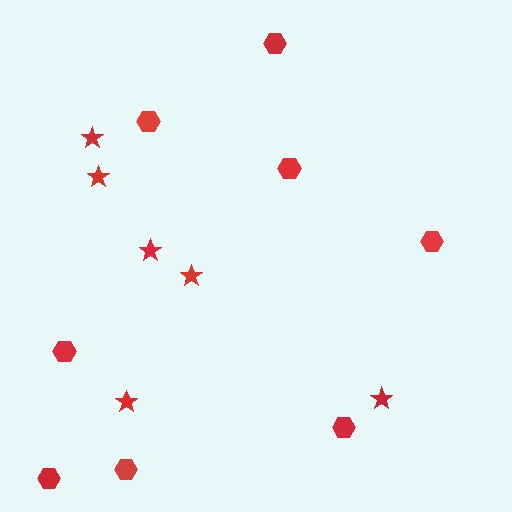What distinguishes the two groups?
There are 2 groups: one group of hexagons (8) and one group of stars (6).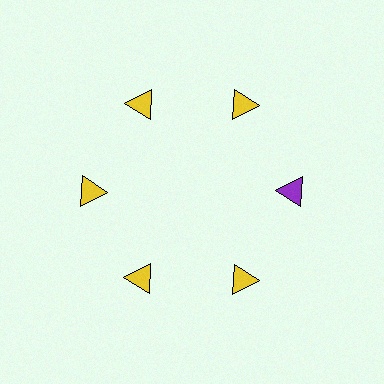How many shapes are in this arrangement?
There are 6 shapes arranged in a ring pattern.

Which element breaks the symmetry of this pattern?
The purple triangle at roughly the 3 o'clock position breaks the symmetry. All other shapes are yellow triangles.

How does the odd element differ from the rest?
It has a different color: purple instead of yellow.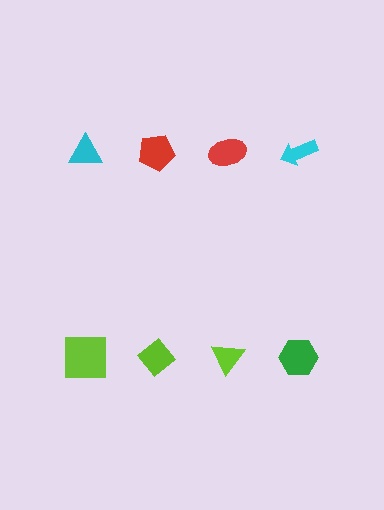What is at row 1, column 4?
A cyan arrow.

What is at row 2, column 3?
A lime triangle.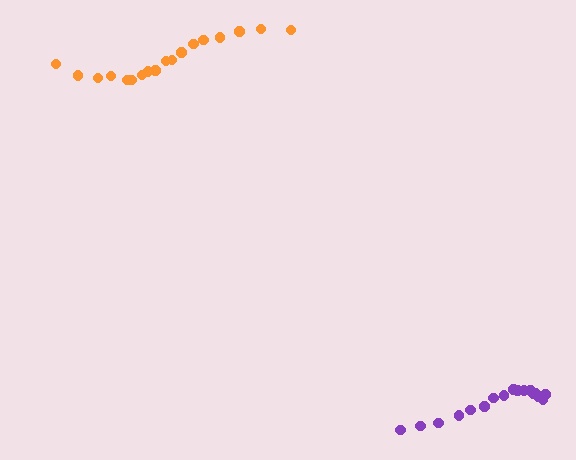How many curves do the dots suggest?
There are 2 distinct paths.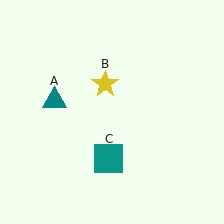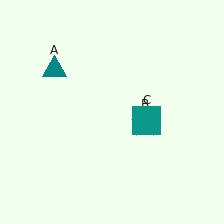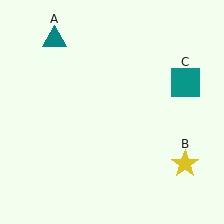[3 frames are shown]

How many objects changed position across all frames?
3 objects changed position: teal triangle (object A), yellow star (object B), teal square (object C).